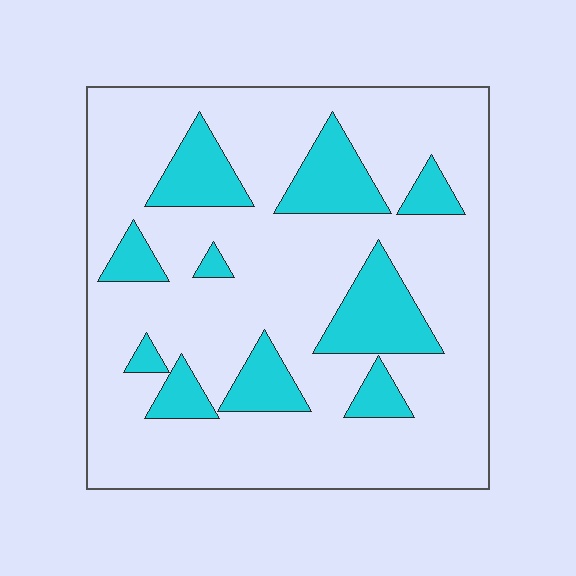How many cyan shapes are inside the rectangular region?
10.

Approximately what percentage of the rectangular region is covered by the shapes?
Approximately 20%.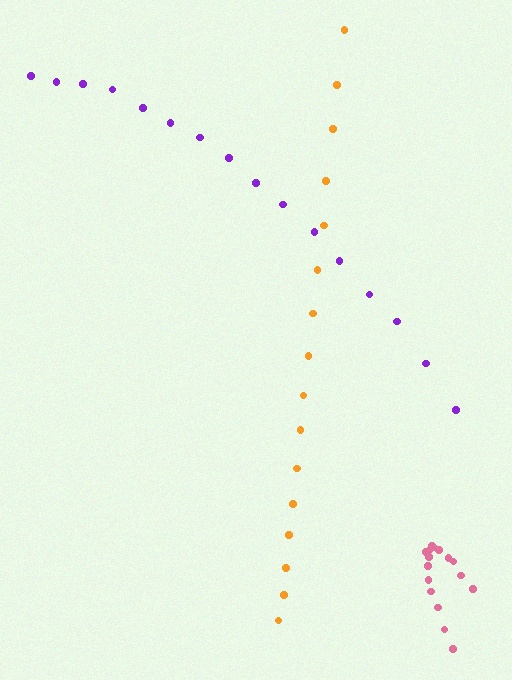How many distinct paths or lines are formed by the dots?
There are 3 distinct paths.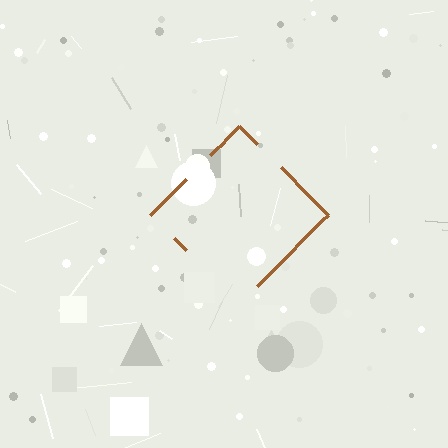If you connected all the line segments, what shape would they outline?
They would outline a diamond.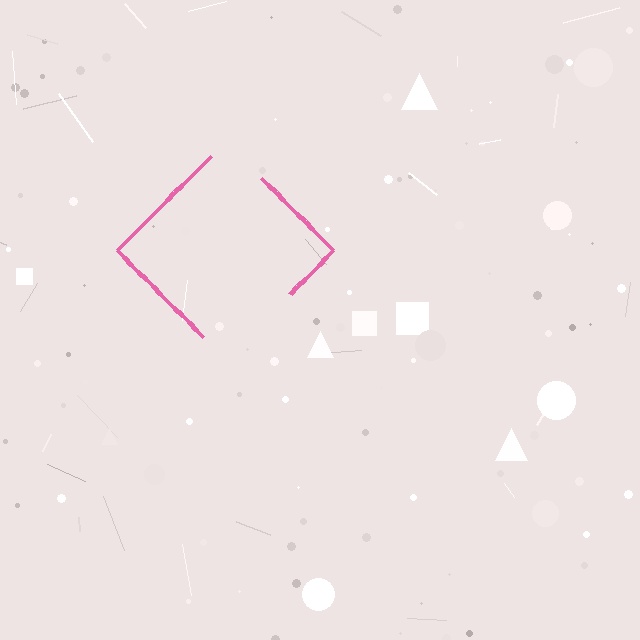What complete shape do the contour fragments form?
The contour fragments form a diamond.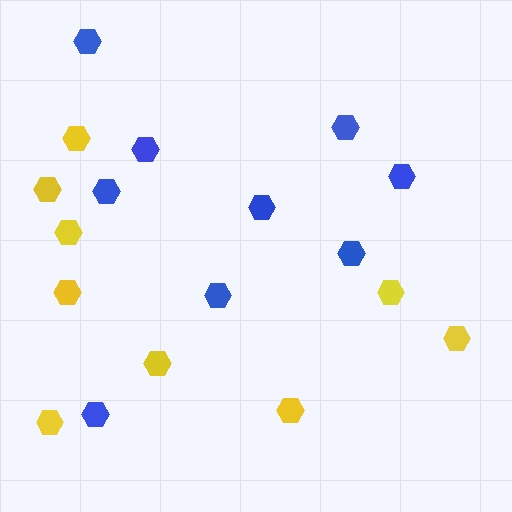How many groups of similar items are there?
There are 2 groups: one group of yellow hexagons (9) and one group of blue hexagons (9).